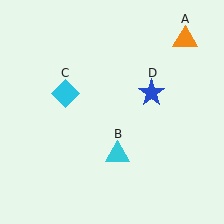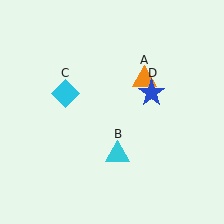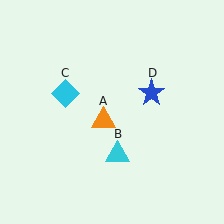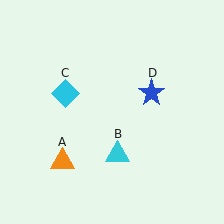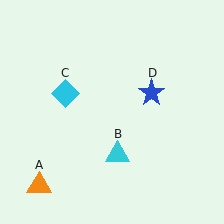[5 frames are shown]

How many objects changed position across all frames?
1 object changed position: orange triangle (object A).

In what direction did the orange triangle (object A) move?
The orange triangle (object A) moved down and to the left.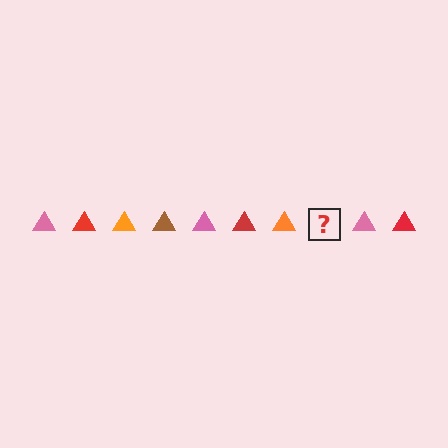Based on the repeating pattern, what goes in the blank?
The blank should be a brown triangle.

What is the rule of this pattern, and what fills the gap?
The rule is that the pattern cycles through pink, red, orange, brown triangles. The gap should be filled with a brown triangle.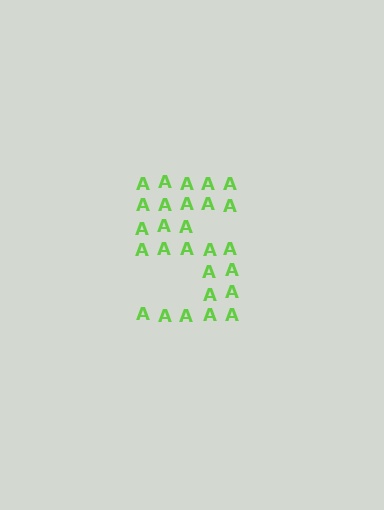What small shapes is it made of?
It is made of small letter A's.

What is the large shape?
The large shape is the digit 5.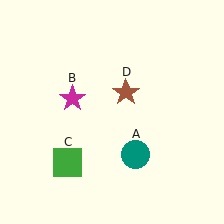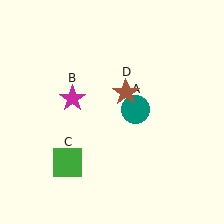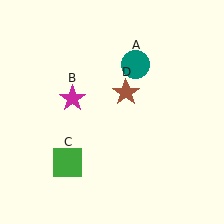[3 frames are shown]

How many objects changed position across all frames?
1 object changed position: teal circle (object A).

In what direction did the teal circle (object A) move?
The teal circle (object A) moved up.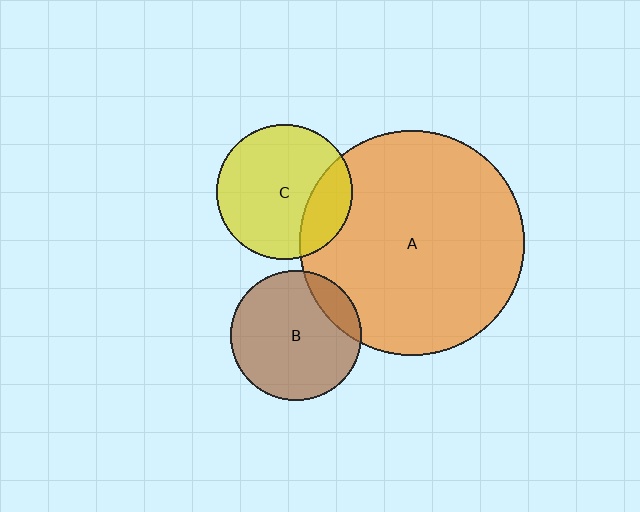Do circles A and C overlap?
Yes.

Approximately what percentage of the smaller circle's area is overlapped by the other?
Approximately 25%.